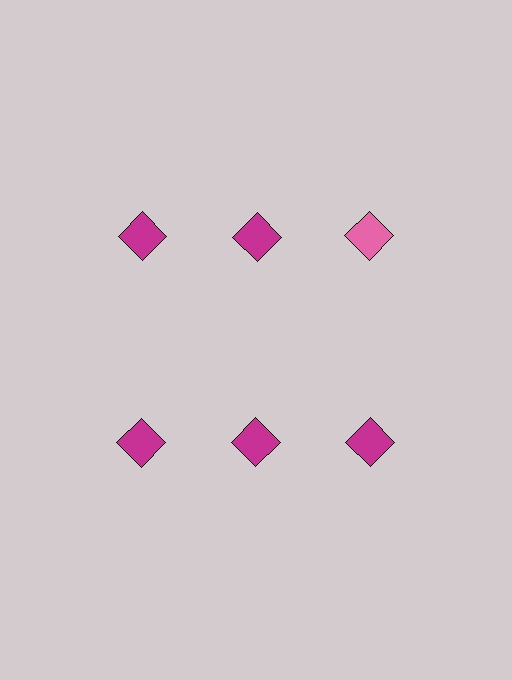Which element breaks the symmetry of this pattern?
The pink diamond in the top row, center column breaks the symmetry. All other shapes are magenta diamonds.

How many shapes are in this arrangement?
There are 6 shapes arranged in a grid pattern.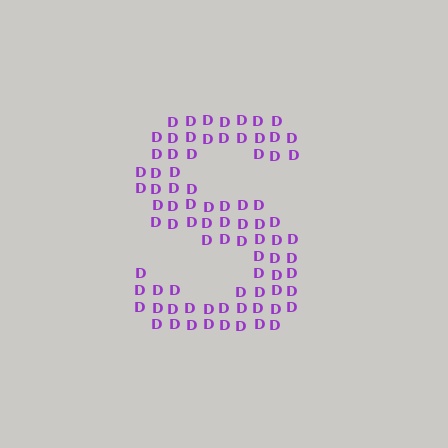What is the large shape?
The large shape is the letter S.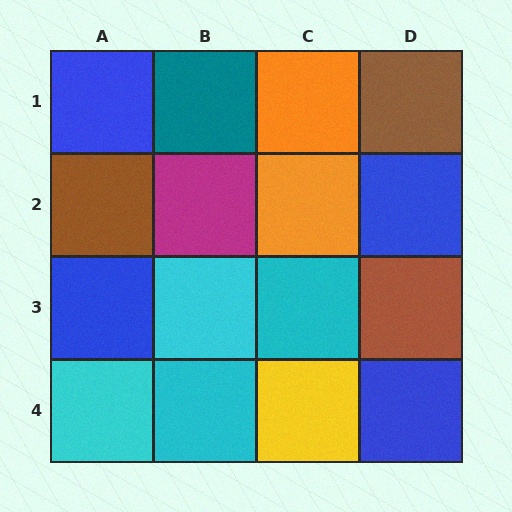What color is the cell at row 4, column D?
Blue.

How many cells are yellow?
1 cell is yellow.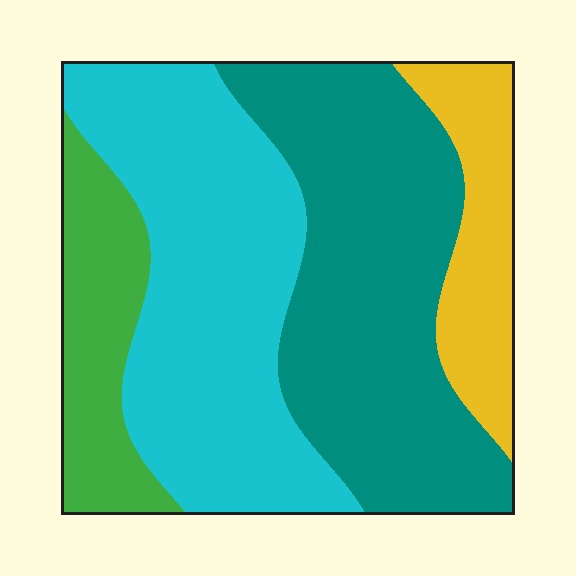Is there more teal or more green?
Teal.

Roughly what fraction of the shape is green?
Green takes up about one eighth (1/8) of the shape.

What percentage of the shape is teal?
Teal covers 37% of the shape.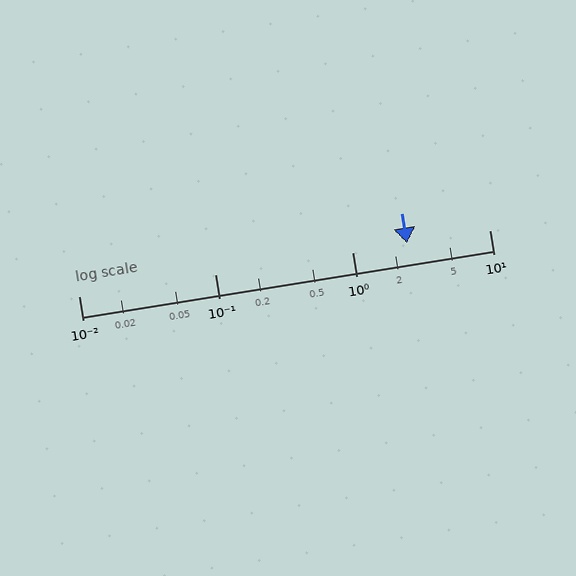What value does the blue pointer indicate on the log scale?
The pointer indicates approximately 2.5.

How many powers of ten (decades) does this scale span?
The scale spans 3 decades, from 0.01 to 10.